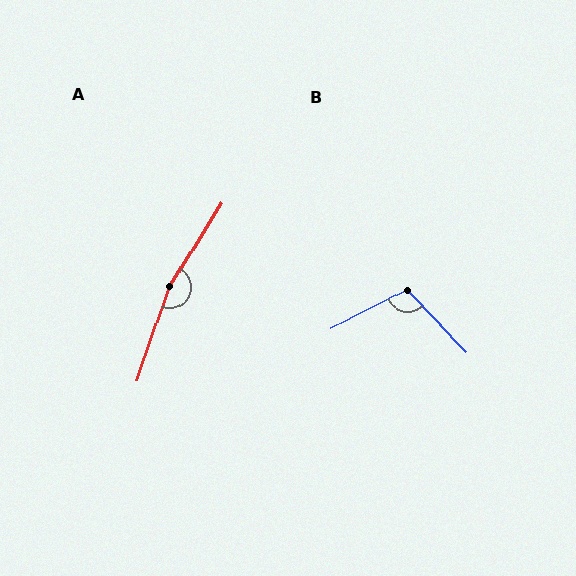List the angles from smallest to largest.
B (107°), A (167°).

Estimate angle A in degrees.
Approximately 167 degrees.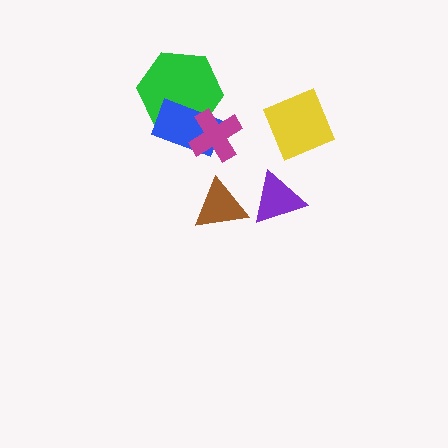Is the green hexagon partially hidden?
Yes, it is partially covered by another shape.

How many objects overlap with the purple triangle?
0 objects overlap with the purple triangle.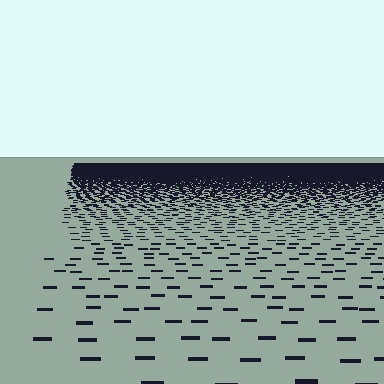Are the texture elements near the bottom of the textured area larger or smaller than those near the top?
Larger. Near the bottom, elements are closer to the viewer and appear at a bigger on-screen size.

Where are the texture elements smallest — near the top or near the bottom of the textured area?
Near the top.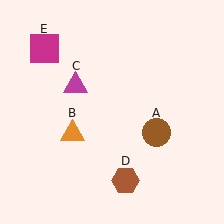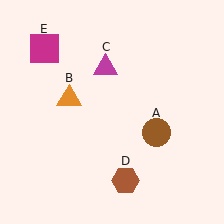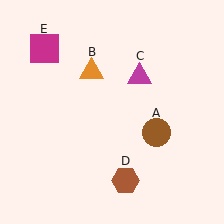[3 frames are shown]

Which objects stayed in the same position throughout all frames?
Brown circle (object A) and brown hexagon (object D) and magenta square (object E) remained stationary.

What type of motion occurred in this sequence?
The orange triangle (object B), magenta triangle (object C) rotated clockwise around the center of the scene.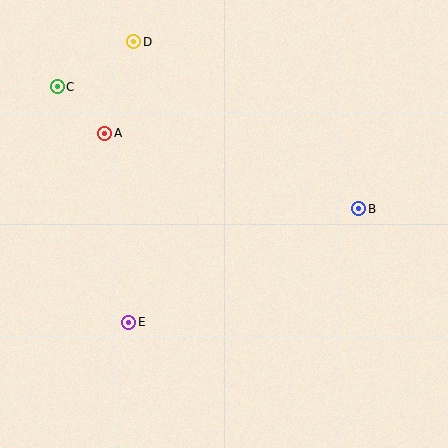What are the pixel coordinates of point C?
Point C is at (57, 87).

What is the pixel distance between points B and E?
The distance between B and E is 256 pixels.